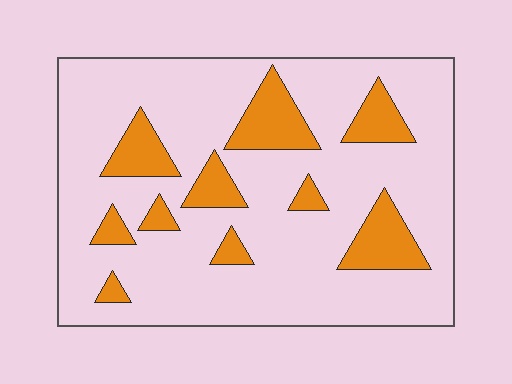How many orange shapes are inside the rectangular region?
10.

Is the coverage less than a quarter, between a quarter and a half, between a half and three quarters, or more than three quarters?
Less than a quarter.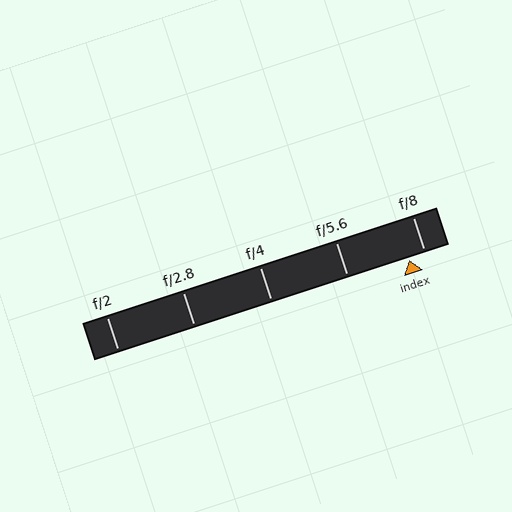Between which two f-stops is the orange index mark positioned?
The index mark is between f/5.6 and f/8.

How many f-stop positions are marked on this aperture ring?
There are 5 f-stop positions marked.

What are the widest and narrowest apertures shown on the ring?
The widest aperture shown is f/2 and the narrowest is f/8.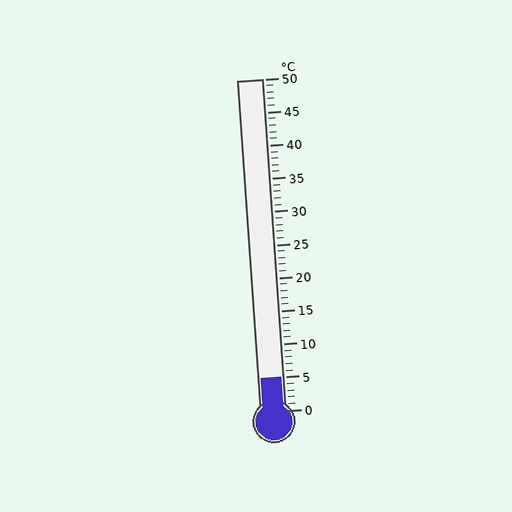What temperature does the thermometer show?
The thermometer shows approximately 5°C.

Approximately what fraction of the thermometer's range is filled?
The thermometer is filled to approximately 10% of its range.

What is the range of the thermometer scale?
The thermometer scale ranges from 0°C to 50°C.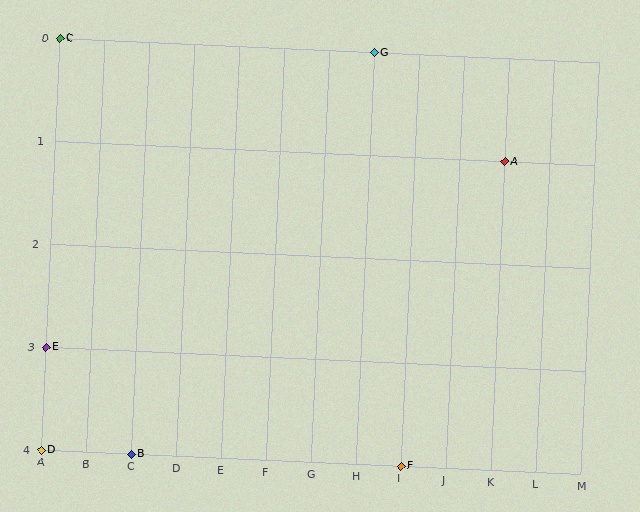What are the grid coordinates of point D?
Point D is at grid coordinates (A, 4).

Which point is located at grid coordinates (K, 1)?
Point A is at (K, 1).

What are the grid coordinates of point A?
Point A is at grid coordinates (K, 1).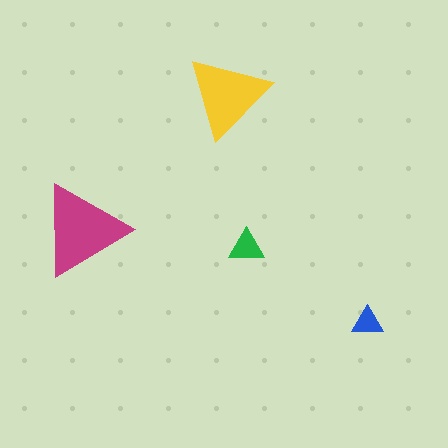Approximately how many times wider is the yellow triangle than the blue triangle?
About 2.5 times wider.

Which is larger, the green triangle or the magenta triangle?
The magenta one.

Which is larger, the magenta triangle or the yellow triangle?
The magenta one.